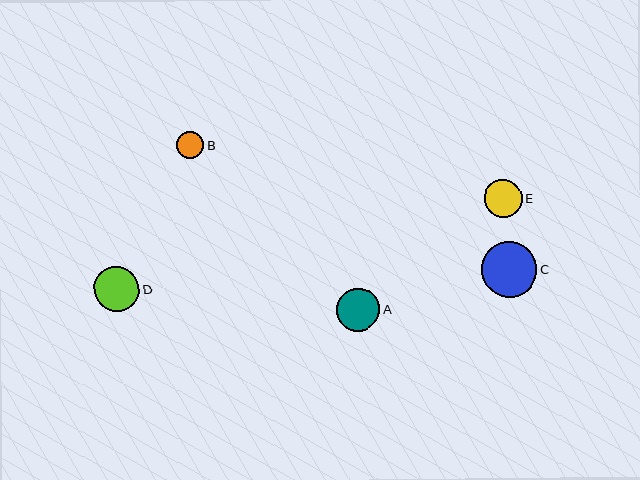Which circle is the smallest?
Circle B is the smallest with a size of approximately 27 pixels.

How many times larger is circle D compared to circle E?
Circle D is approximately 1.2 times the size of circle E.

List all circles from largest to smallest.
From largest to smallest: C, D, A, E, B.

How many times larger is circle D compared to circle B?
Circle D is approximately 1.7 times the size of circle B.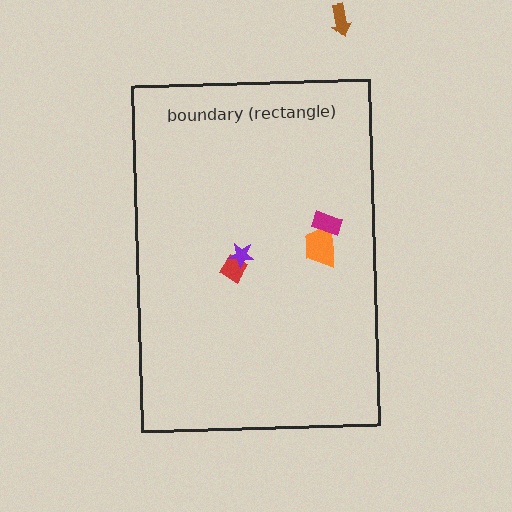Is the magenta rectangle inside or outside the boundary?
Inside.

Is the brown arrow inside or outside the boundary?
Outside.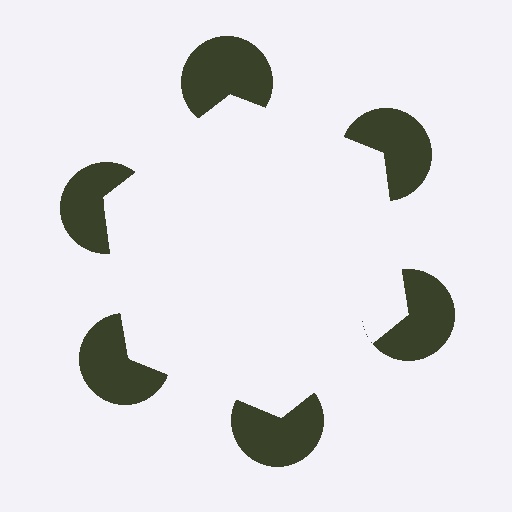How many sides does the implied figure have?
6 sides.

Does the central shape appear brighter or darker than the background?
It typically appears slightly brighter than the background, even though no actual brightness change is drawn.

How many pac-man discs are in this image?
There are 6 — one at each vertex of the illusory hexagon.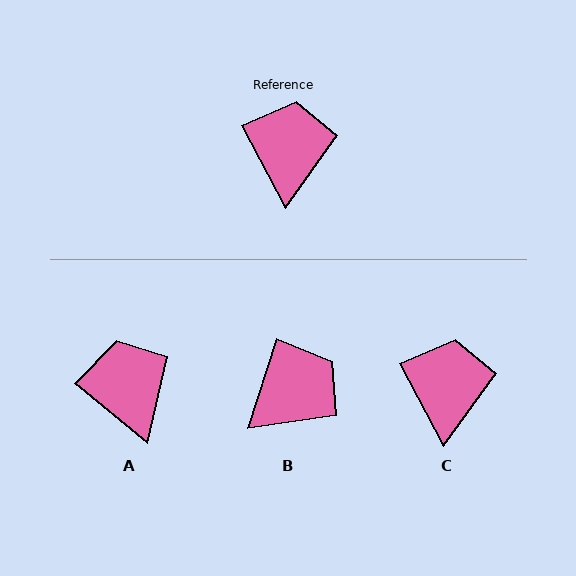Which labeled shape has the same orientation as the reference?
C.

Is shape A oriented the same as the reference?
No, it is off by about 23 degrees.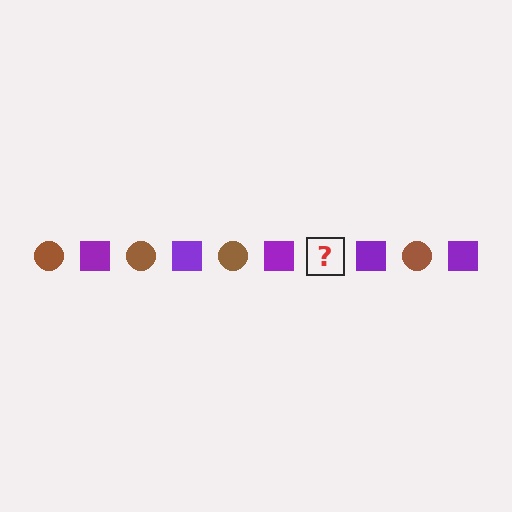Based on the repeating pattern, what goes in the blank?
The blank should be a brown circle.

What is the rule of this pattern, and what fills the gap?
The rule is that the pattern alternates between brown circle and purple square. The gap should be filled with a brown circle.